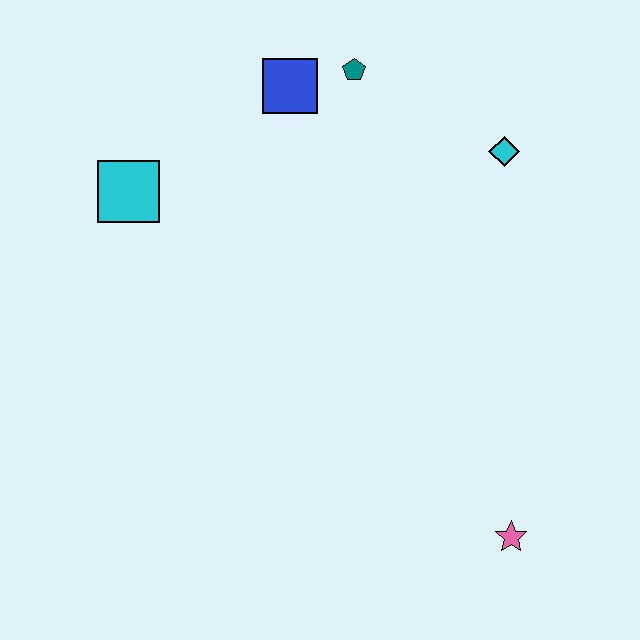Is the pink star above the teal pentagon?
No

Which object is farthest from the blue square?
The pink star is farthest from the blue square.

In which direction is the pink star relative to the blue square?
The pink star is below the blue square.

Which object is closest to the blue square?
The teal pentagon is closest to the blue square.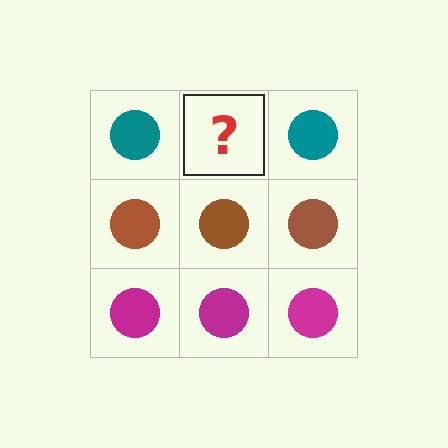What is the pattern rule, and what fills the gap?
The rule is that each row has a consistent color. The gap should be filled with a teal circle.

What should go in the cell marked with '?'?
The missing cell should contain a teal circle.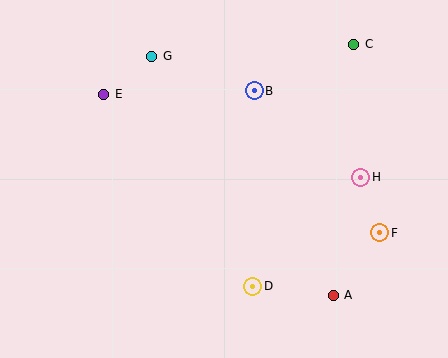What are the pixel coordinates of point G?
Point G is at (152, 56).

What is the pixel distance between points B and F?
The distance between B and F is 189 pixels.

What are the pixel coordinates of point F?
Point F is at (380, 233).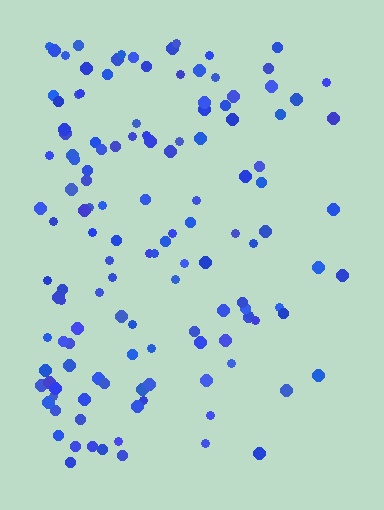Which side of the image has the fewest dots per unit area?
The right.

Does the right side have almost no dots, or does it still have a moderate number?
Still a moderate number, just noticeably fewer than the left.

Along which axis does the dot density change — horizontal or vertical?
Horizontal.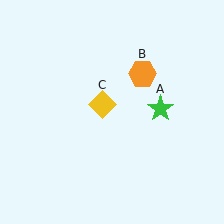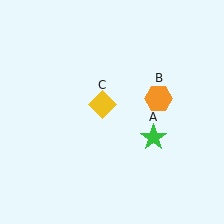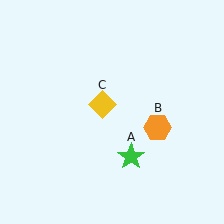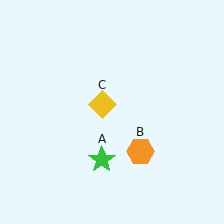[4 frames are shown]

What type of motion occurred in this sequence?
The green star (object A), orange hexagon (object B) rotated clockwise around the center of the scene.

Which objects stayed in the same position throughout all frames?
Yellow diamond (object C) remained stationary.